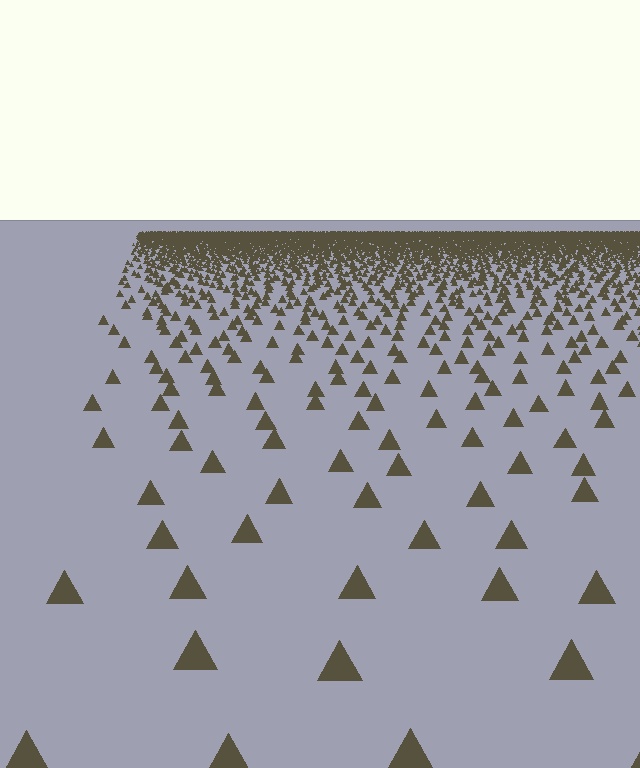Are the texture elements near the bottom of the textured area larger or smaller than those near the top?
Larger. Near the bottom, elements are closer to the viewer and appear at a bigger on-screen size.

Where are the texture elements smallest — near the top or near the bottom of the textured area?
Near the top.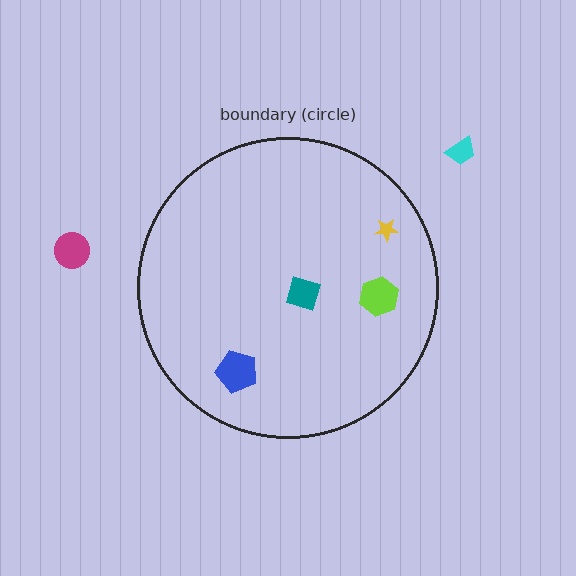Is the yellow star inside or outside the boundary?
Inside.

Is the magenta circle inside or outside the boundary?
Outside.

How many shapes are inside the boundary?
4 inside, 2 outside.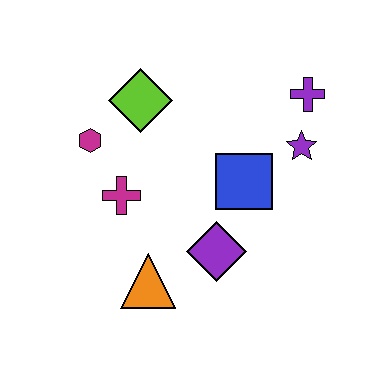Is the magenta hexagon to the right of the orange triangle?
No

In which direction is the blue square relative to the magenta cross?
The blue square is to the right of the magenta cross.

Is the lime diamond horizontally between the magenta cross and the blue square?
Yes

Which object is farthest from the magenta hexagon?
The purple cross is farthest from the magenta hexagon.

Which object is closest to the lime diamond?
The magenta hexagon is closest to the lime diamond.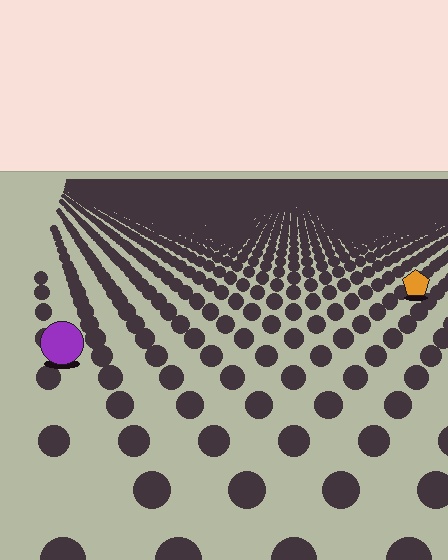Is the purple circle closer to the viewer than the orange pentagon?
Yes. The purple circle is closer — you can tell from the texture gradient: the ground texture is coarser near it.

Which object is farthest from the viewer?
The orange pentagon is farthest from the viewer. It appears smaller and the ground texture around it is denser.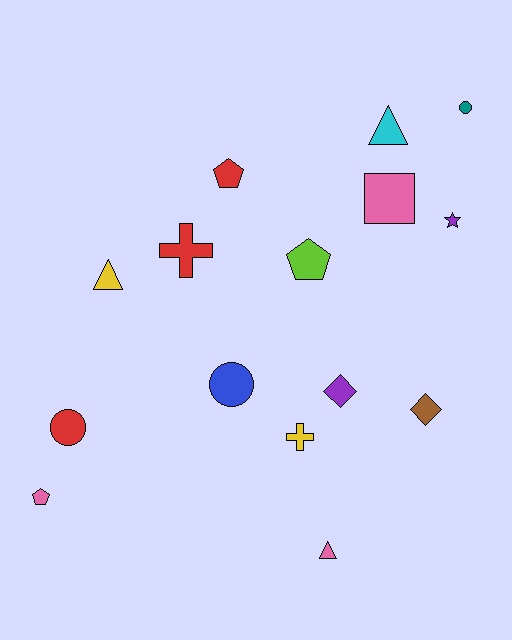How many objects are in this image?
There are 15 objects.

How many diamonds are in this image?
There are 2 diamonds.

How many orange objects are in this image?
There are no orange objects.